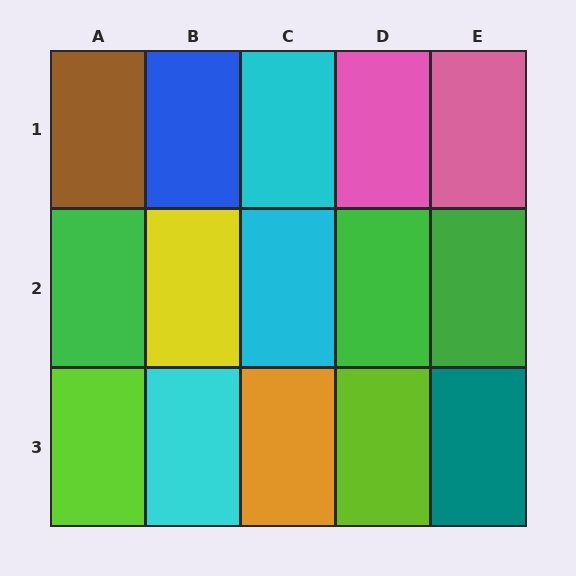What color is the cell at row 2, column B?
Yellow.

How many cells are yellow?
1 cell is yellow.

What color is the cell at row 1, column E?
Pink.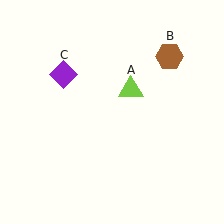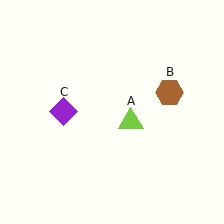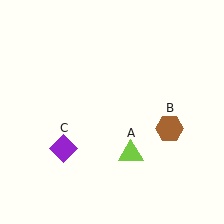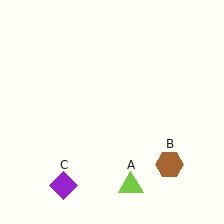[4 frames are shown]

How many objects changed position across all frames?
3 objects changed position: lime triangle (object A), brown hexagon (object B), purple diamond (object C).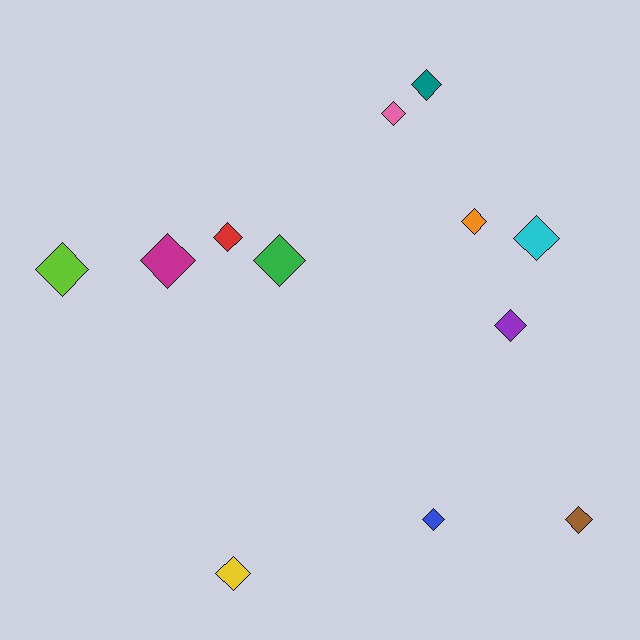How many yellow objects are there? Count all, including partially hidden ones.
There is 1 yellow object.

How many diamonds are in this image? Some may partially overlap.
There are 12 diamonds.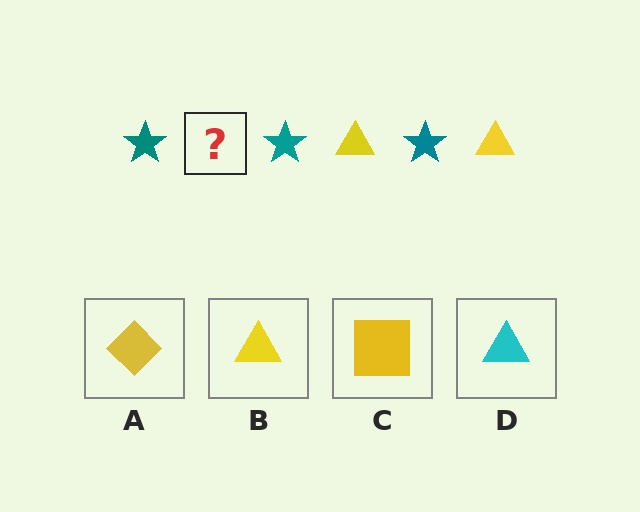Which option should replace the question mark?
Option B.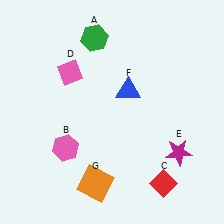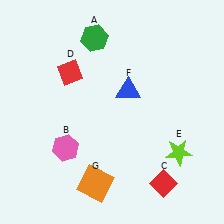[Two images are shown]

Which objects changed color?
D changed from pink to red. E changed from magenta to lime.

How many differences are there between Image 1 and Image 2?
There are 2 differences between the two images.